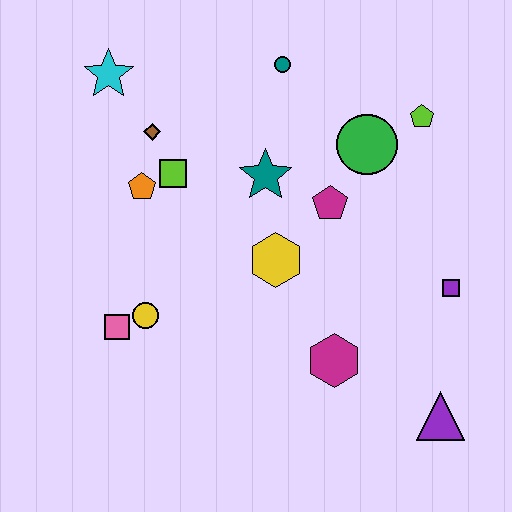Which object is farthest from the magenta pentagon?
The cyan star is farthest from the magenta pentagon.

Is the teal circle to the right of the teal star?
Yes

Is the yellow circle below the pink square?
No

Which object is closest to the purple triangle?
The magenta hexagon is closest to the purple triangle.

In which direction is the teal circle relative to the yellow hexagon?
The teal circle is above the yellow hexagon.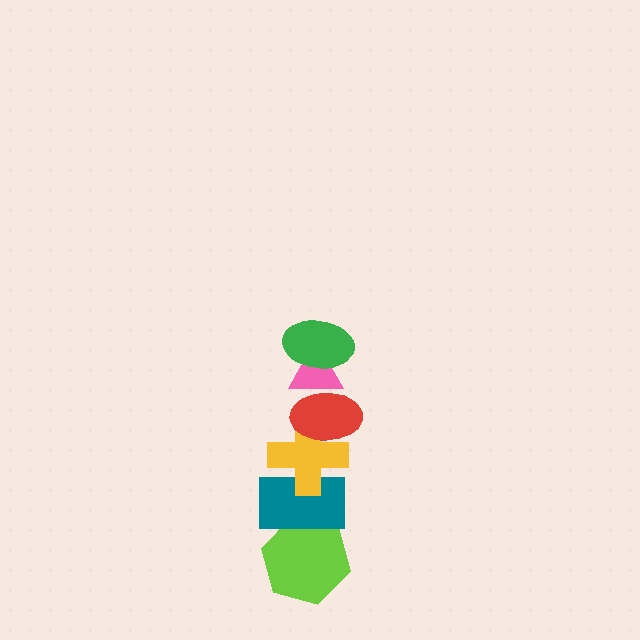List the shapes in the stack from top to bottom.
From top to bottom: the green ellipse, the pink triangle, the red ellipse, the yellow cross, the teal rectangle, the lime hexagon.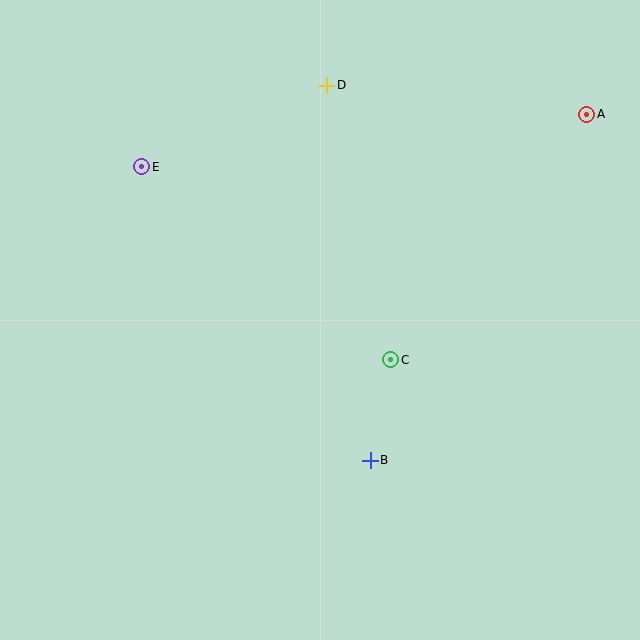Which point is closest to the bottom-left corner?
Point B is closest to the bottom-left corner.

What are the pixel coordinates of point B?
Point B is at (370, 460).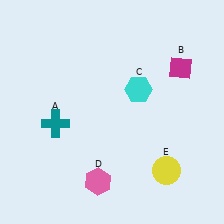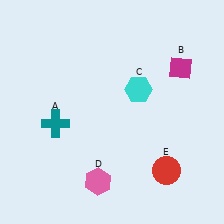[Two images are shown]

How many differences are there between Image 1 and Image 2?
There is 1 difference between the two images.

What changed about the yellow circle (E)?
In Image 1, E is yellow. In Image 2, it changed to red.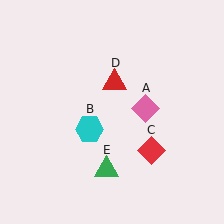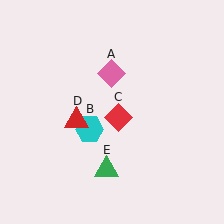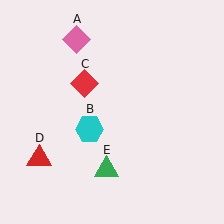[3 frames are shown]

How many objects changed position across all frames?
3 objects changed position: pink diamond (object A), red diamond (object C), red triangle (object D).